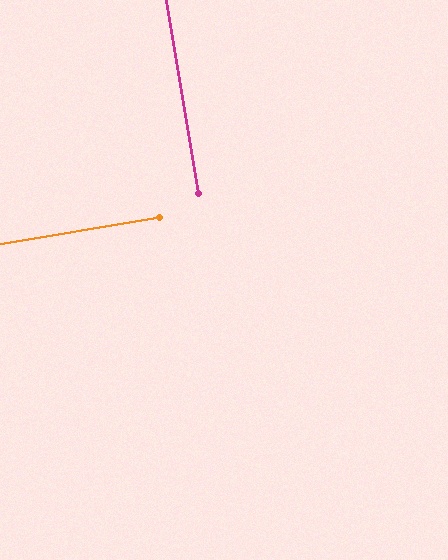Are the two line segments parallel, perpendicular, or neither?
Perpendicular — they meet at approximately 90°.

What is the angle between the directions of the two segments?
Approximately 90 degrees.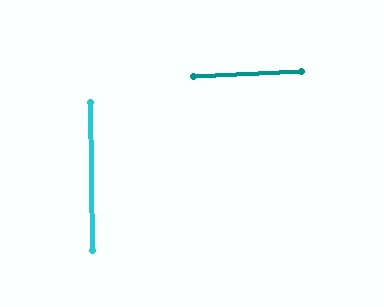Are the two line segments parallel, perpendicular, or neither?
Perpendicular — they meet at approximately 88°.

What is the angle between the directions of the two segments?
Approximately 88 degrees.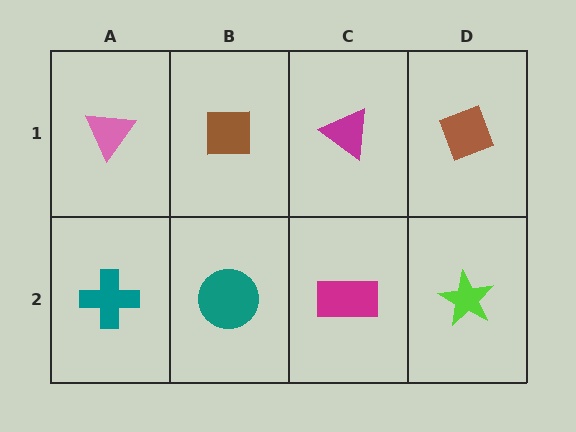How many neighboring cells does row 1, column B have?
3.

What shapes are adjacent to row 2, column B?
A brown square (row 1, column B), a teal cross (row 2, column A), a magenta rectangle (row 2, column C).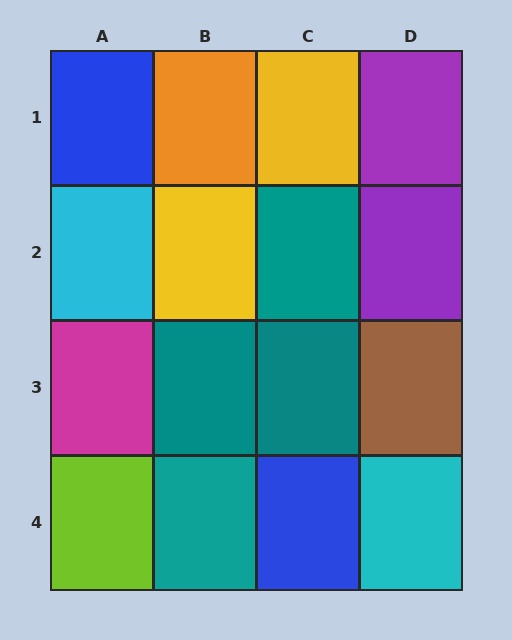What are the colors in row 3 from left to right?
Magenta, teal, teal, brown.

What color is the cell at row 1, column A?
Blue.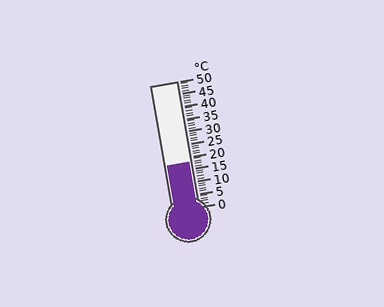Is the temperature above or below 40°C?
The temperature is below 40°C.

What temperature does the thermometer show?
The thermometer shows approximately 18°C.